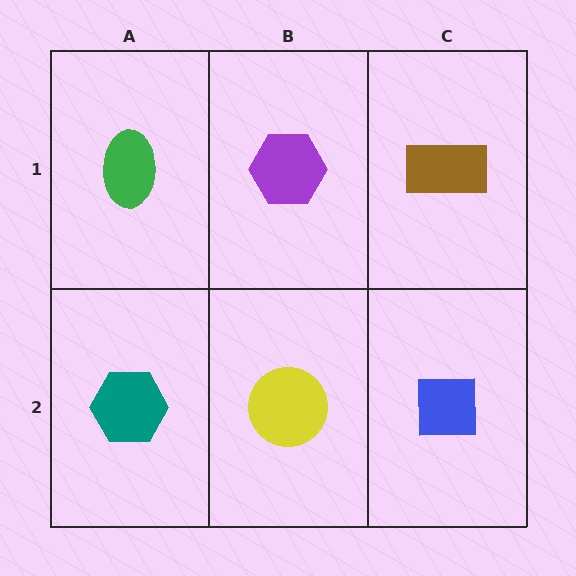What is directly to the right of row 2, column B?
A blue square.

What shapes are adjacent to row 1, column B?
A yellow circle (row 2, column B), a green ellipse (row 1, column A), a brown rectangle (row 1, column C).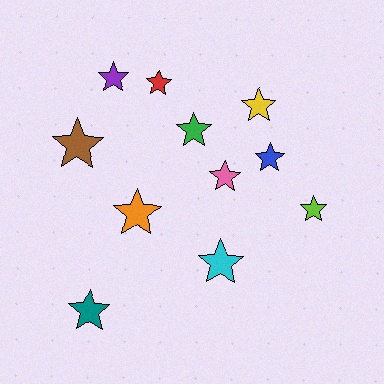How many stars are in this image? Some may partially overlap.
There are 11 stars.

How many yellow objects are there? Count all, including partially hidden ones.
There is 1 yellow object.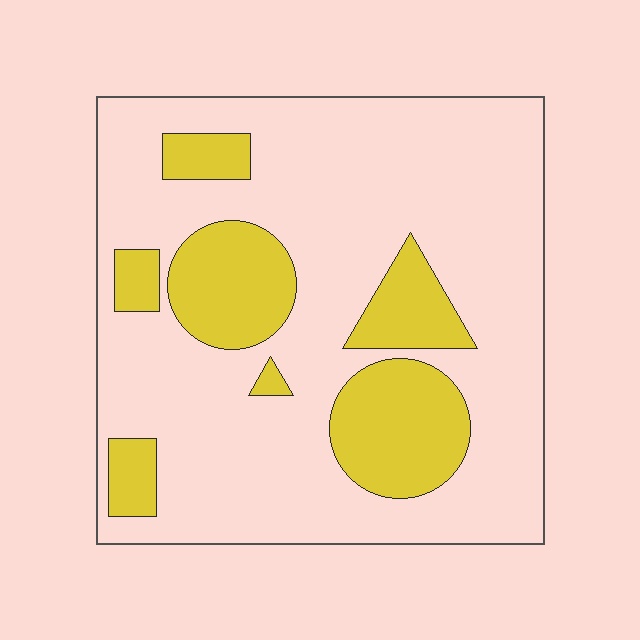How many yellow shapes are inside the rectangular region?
7.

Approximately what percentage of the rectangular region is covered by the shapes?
Approximately 25%.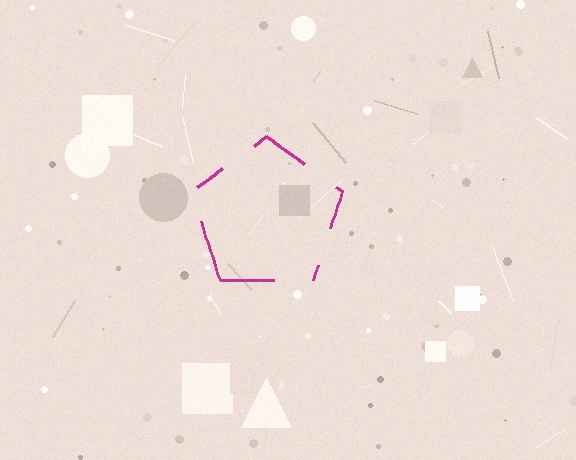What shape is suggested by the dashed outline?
The dashed outline suggests a pentagon.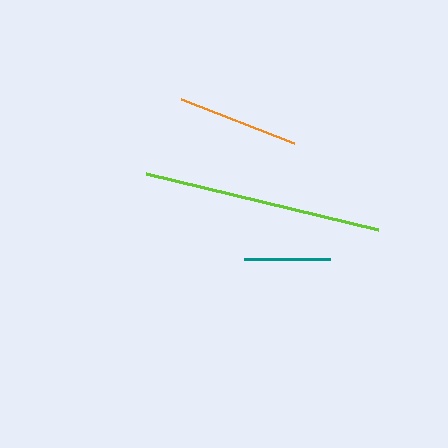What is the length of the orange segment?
The orange segment is approximately 122 pixels long.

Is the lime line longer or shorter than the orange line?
The lime line is longer than the orange line.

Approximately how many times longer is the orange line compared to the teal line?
The orange line is approximately 1.4 times the length of the teal line.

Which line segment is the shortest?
The teal line is the shortest at approximately 85 pixels.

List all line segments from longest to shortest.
From longest to shortest: lime, orange, teal.